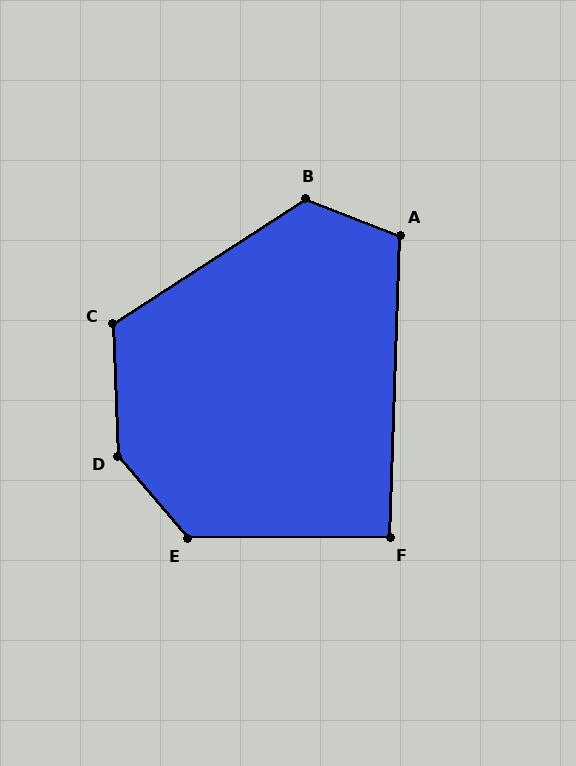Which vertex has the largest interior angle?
D, at approximately 142 degrees.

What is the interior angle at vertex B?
Approximately 126 degrees (obtuse).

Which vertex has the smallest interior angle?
F, at approximately 92 degrees.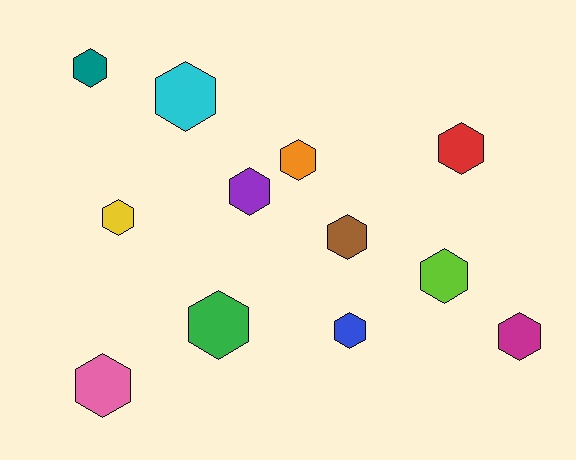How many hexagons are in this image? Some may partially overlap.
There are 12 hexagons.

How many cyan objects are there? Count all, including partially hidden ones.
There is 1 cyan object.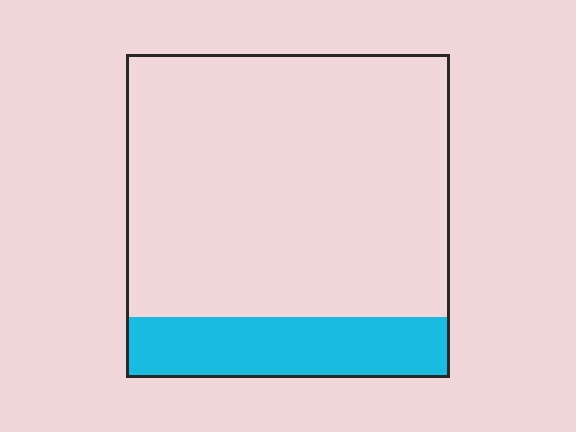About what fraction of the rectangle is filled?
About one fifth (1/5).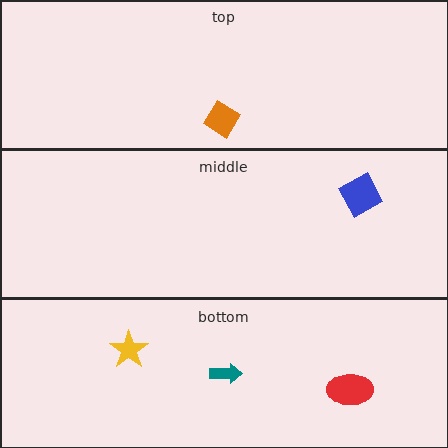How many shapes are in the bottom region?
3.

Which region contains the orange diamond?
The top region.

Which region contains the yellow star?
The bottom region.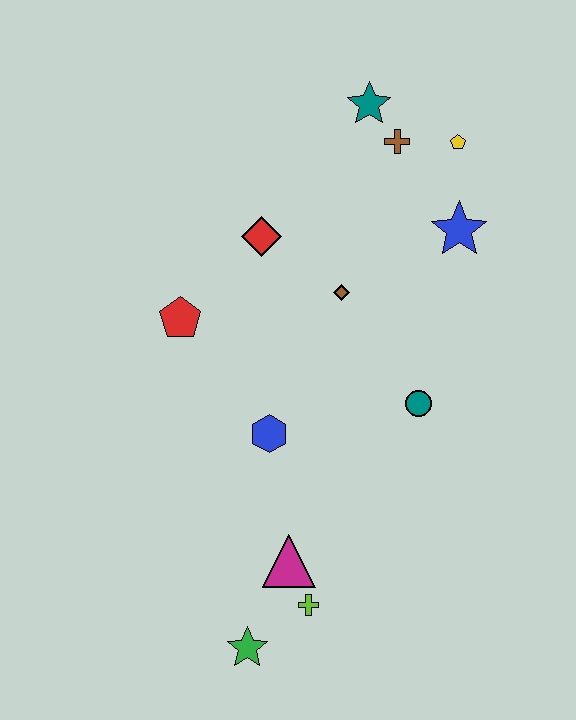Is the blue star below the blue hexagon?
No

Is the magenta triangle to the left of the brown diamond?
Yes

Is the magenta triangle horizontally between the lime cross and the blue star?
No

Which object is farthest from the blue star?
The green star is farthest from the blue star.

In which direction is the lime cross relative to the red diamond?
The lime cross is below the red diamond.